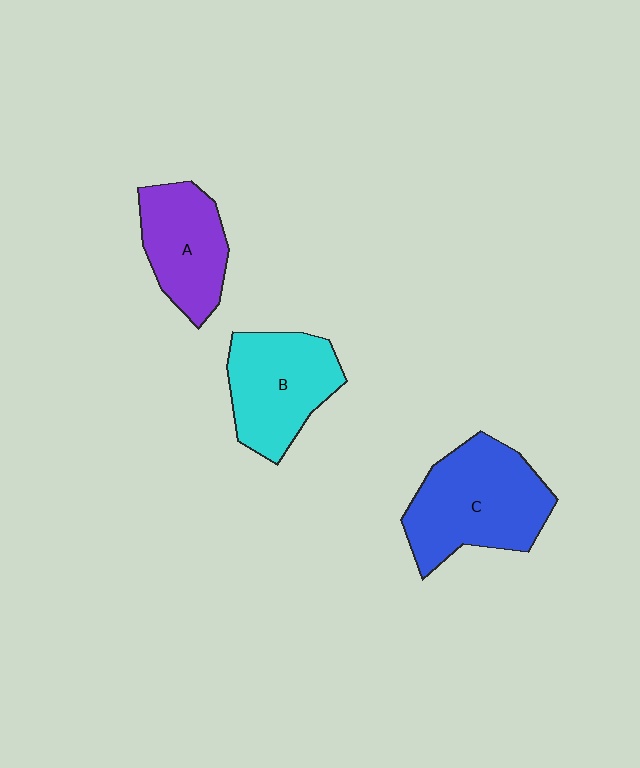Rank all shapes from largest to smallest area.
From largest to smallest: C (blue), B (cyan), A (purple).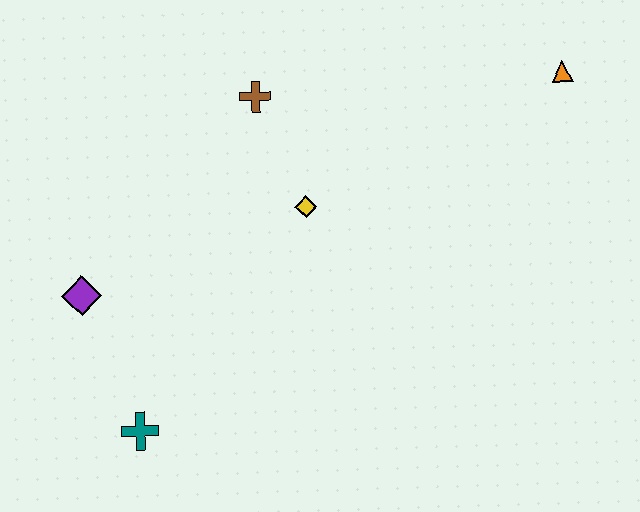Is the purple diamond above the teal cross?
Yes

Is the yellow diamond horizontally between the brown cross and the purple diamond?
No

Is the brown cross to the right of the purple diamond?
Yes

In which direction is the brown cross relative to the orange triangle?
The brown cross is to the left of the orange triangle.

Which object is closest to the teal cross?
The purple diamond is closest to the teal cross.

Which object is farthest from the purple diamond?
The orange triangle is farthest from the purple diamond.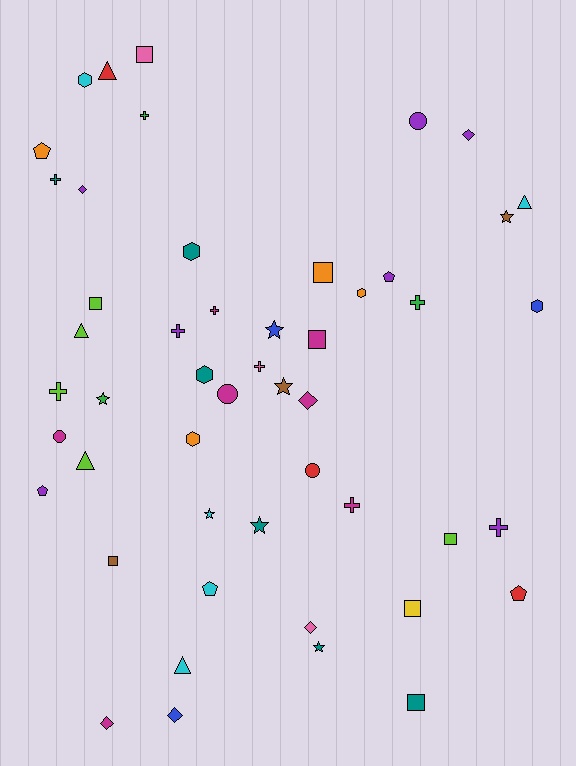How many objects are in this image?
There are 50 objects.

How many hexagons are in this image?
There are 6 hexagons.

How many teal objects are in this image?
There are 6 teal objects.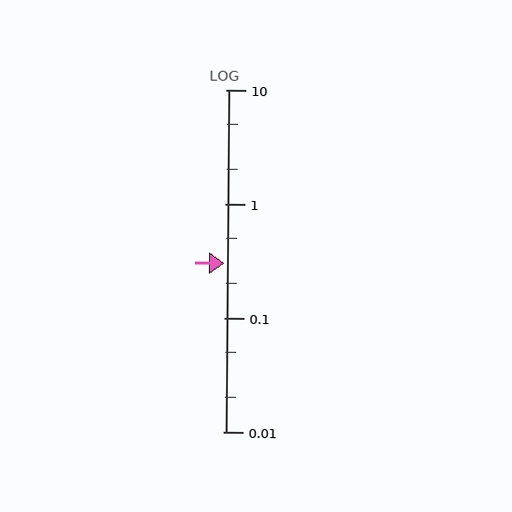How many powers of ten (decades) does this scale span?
The scale spans 3 decades, from 0.01 to 10.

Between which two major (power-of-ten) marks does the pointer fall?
The pointer is between 0.1 and 1.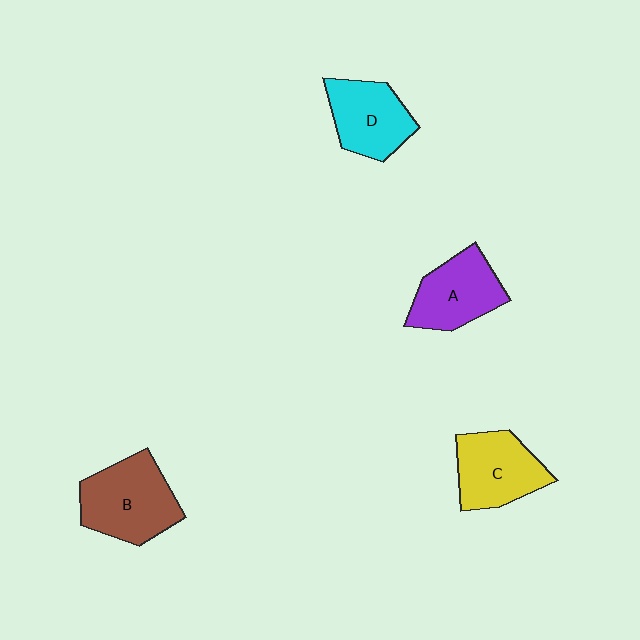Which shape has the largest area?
Shape B (brown).